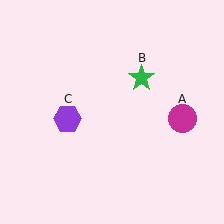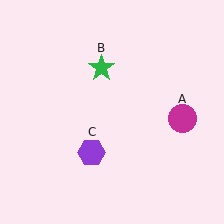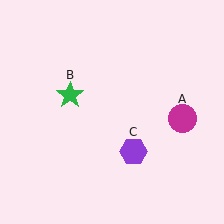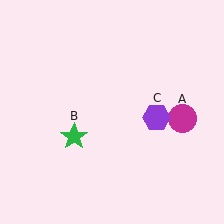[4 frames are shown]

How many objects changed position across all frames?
2 objects changed position: green star (object B), purple hexagon (object C).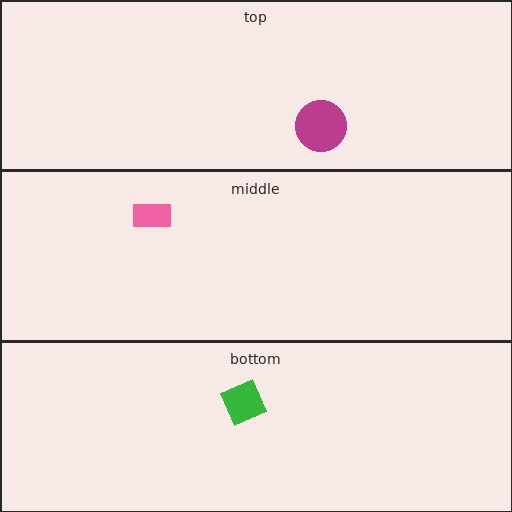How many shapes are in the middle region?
1.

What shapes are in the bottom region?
The green square.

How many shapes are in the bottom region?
1.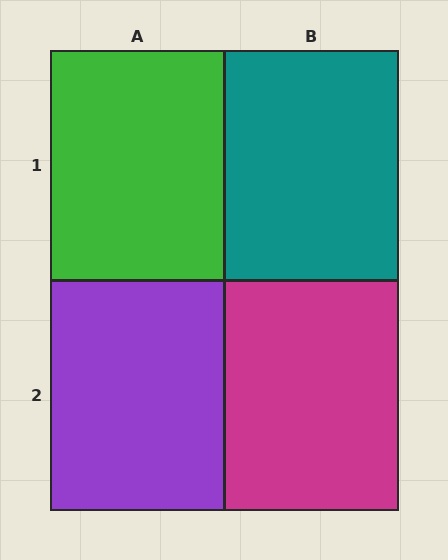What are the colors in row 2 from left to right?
Purple, magenta.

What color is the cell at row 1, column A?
Green.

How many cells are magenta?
1 cell is magenta.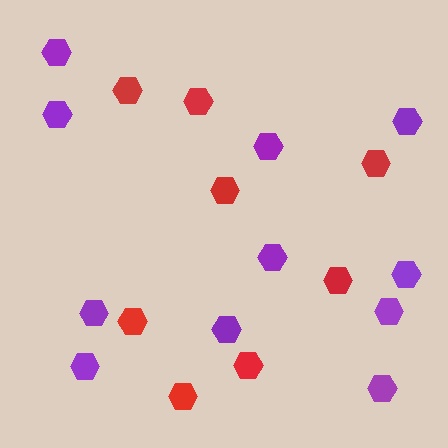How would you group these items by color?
There are 2 groups: one group of purple hexagons (11) and one group of red hexagons (8).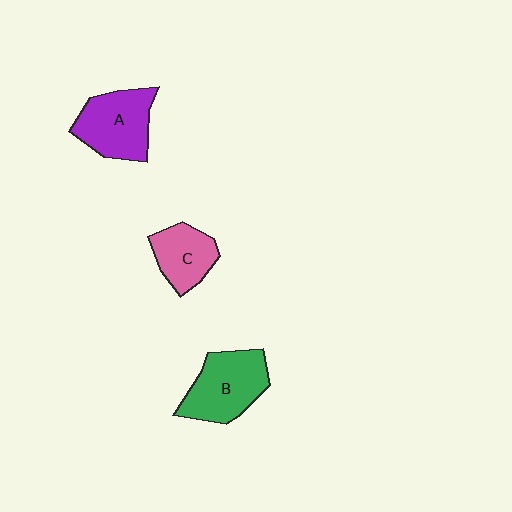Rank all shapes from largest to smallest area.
From largest to smallest: B (green), A (purple), C (pink).